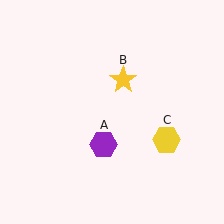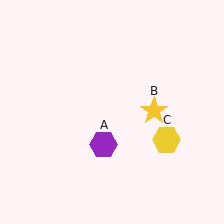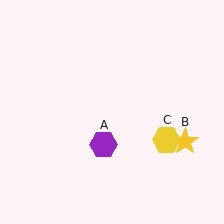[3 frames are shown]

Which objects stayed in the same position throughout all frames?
Purple hexagon (object A) and yellow hexagon (object C) remained stationary.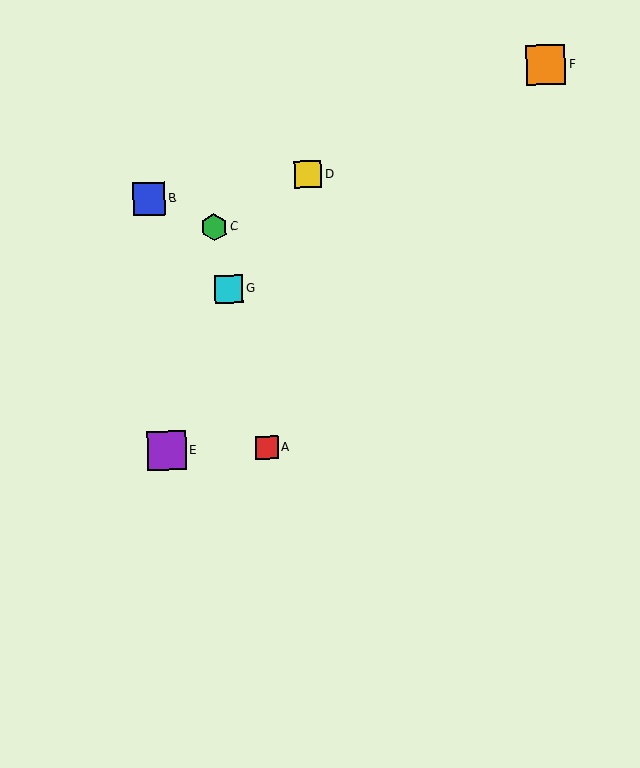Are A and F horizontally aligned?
No, A is at y≈448 and F is at y≈65.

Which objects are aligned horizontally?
Objects A, E are aligned horizontally.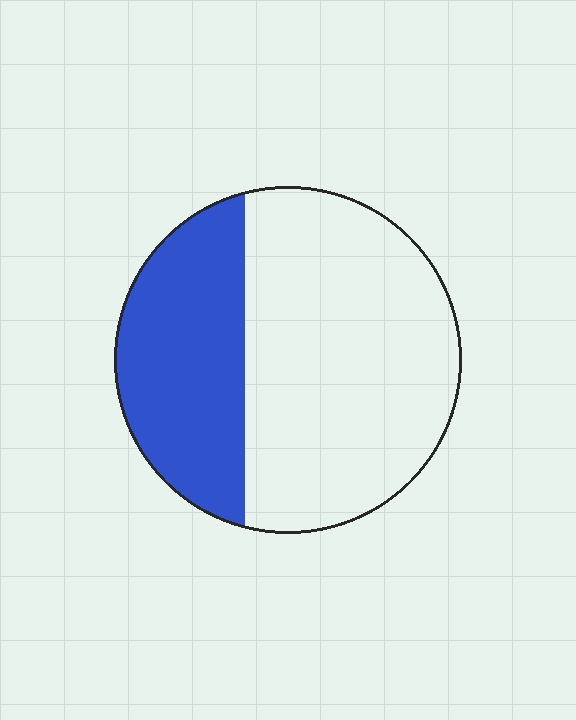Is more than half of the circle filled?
No.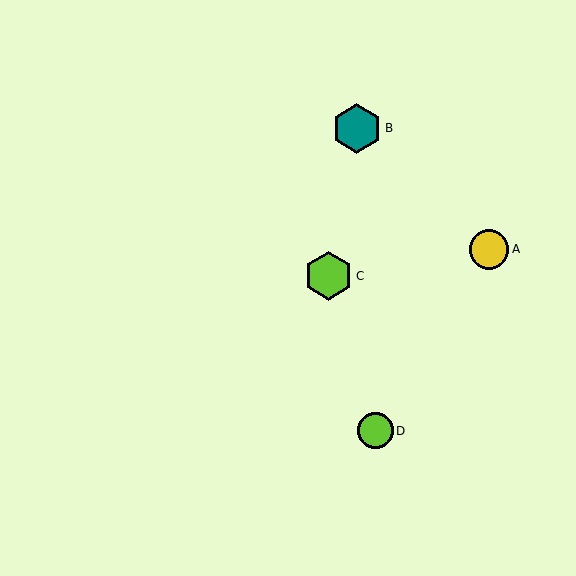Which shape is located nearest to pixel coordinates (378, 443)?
The lime circle (labeled D) at (375, 431) is nearest to that location.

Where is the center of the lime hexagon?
The center of the lime hexagon is at (329, 276).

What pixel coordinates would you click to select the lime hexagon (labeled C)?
Click at (329, 276) to select the lime hexagon C.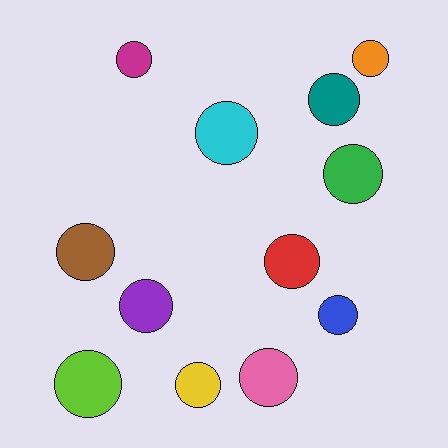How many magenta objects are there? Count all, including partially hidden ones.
There is 1 magenta object.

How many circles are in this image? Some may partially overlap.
There are 12 circles.